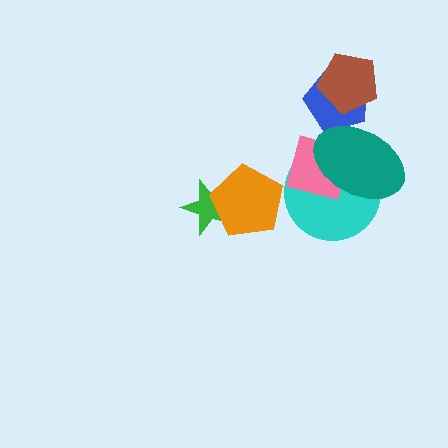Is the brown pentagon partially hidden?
No, no other shape covers it.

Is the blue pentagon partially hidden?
Yes, it is partially covered by another shape.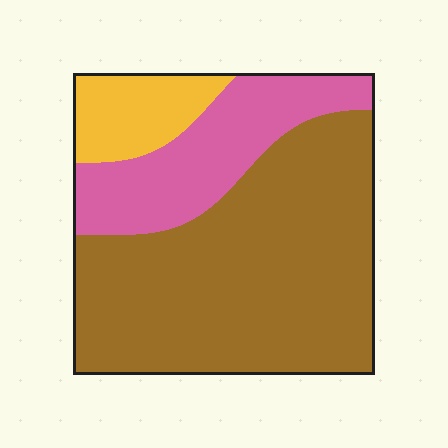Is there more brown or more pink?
Brown.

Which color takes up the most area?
Brown, at roughly 65%.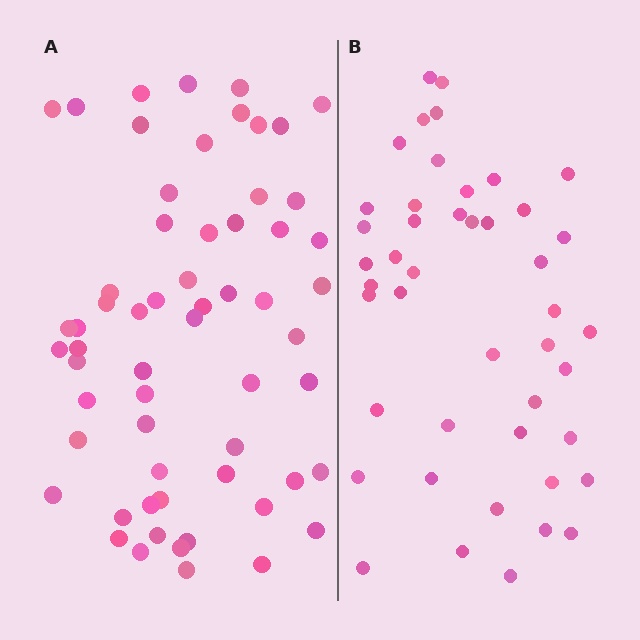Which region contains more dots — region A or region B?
Region A (the left region) has more dots.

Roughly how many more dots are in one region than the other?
Region A has approximately 15 more dots than region B.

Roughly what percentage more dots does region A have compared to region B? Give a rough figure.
About 35% more.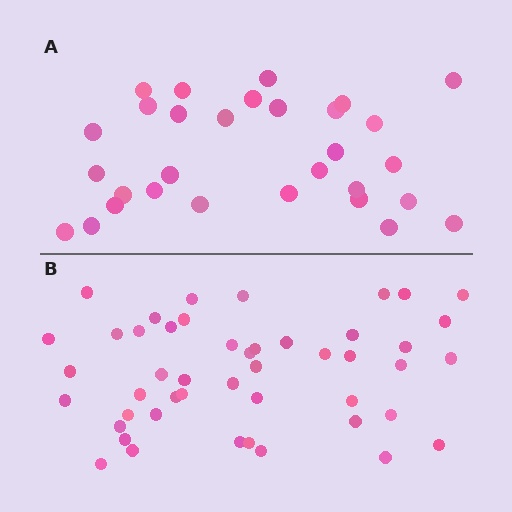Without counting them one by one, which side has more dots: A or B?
Region B (the bottom region) has more dots.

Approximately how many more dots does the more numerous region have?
Region B has approximately 15 more dots than region A.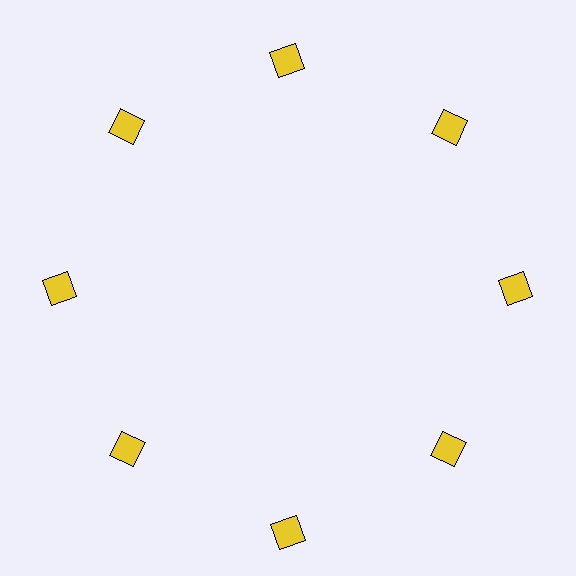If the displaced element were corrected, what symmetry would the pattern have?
It would have 8-fold rotational symmetry — the pattern would map onto itself every 45 degrees.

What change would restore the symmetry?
The symmetry would be restored by moving it inward, back onto the ring so that all 8 squares sit at equal angles and equal distance from the center.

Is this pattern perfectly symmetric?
No. The 8 yellow squares are arranged in a ring, but one element near the 6 o'clock position is pushed outward from the center, breaking the 8-fold rotational symmetry.